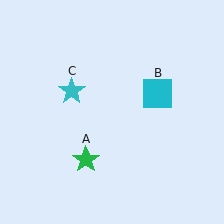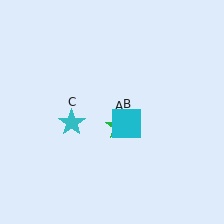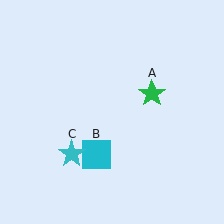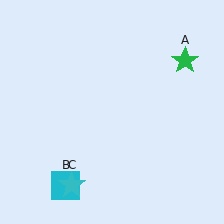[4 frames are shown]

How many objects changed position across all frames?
3 objects changed position: green star (object A), cyan square (object B), cyan star (object C).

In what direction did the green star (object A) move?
The green star (object A) moved up and to the right.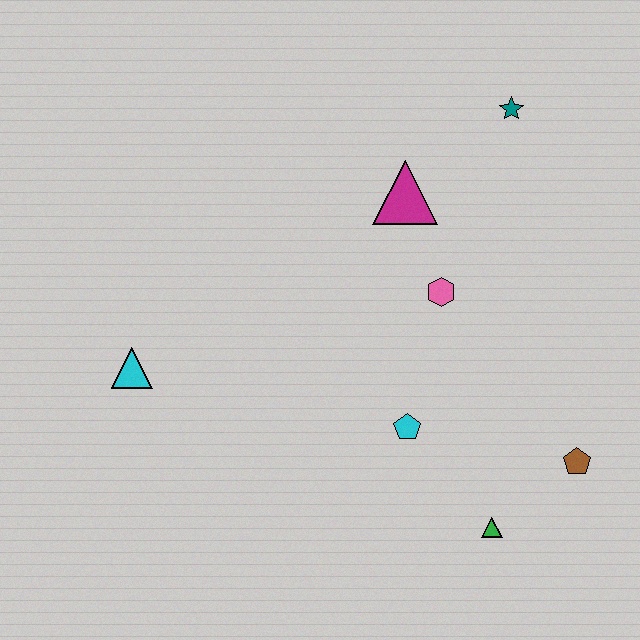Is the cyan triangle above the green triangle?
Yes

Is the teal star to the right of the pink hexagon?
Yes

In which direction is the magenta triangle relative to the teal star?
The magenta triangle is to the left of the teal star.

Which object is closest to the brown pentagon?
The green triangle is closest to the brown pentagon.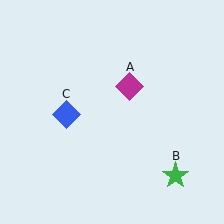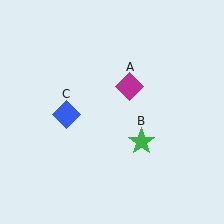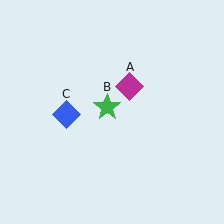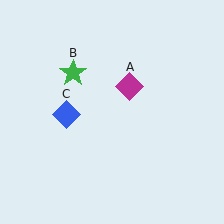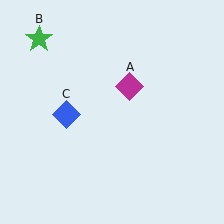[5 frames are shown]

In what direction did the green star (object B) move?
The green star (object B) moved up and to the left.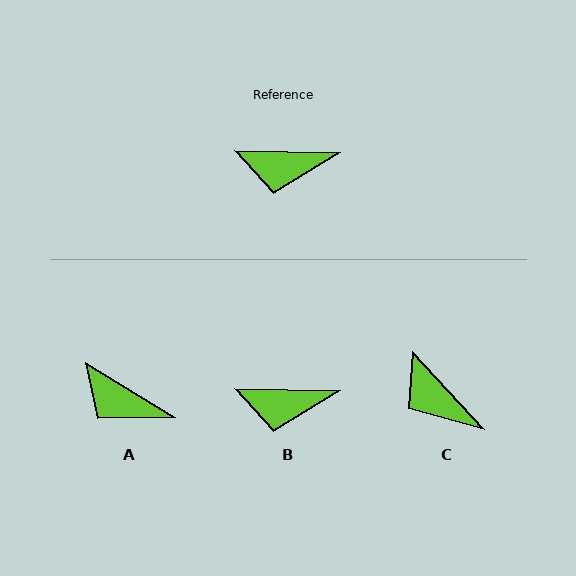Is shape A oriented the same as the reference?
No, it is off by about 30 degrees.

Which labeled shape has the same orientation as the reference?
B.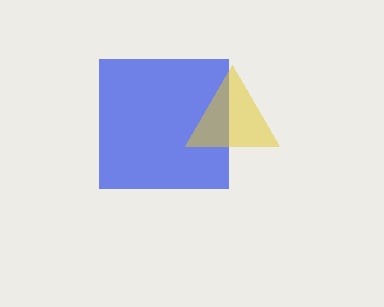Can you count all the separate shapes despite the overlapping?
Yes, there are 2 separate shapes.